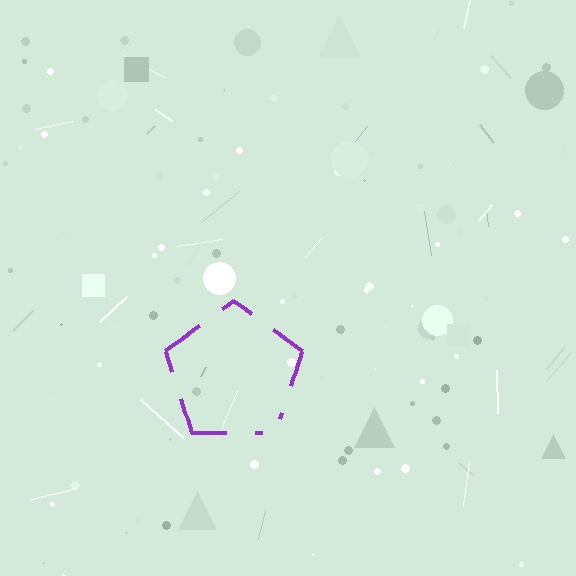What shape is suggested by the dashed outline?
The dashed outline suggests a pentagon.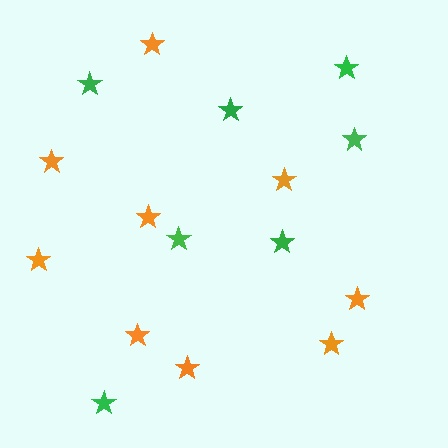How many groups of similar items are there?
There are 2 groups: one group of green stars (7) and one group of orange stars (9).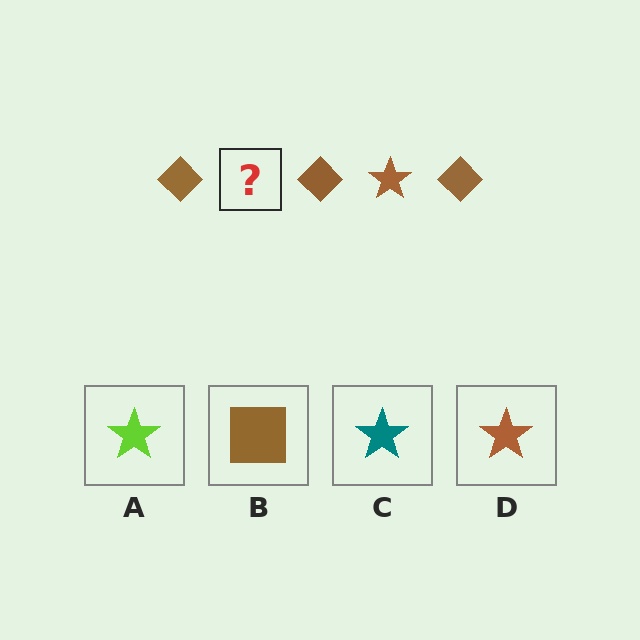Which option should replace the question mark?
Option D.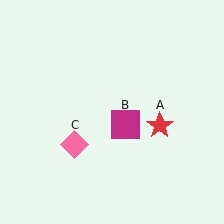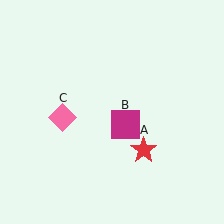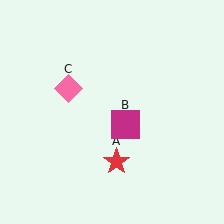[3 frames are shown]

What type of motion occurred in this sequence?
The red star (object A), pink diamond (object C) rotated clockwise around the center of the scene.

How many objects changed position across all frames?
2 objects changed position: red star (object A), pink diamond (object C).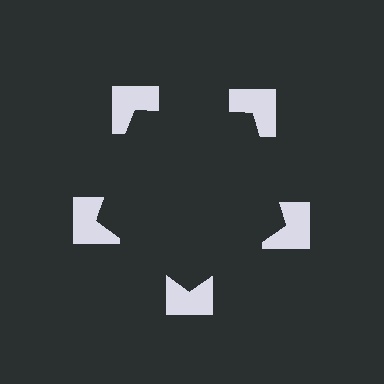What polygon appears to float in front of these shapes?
An illusory pentagon — its edges are inferred from the aligned wedge cuts in the notched squares, not physically drawn.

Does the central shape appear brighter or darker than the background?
It typically appears slightly darker than the background, even though no actual brightness change is drawn.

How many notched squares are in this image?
There are 5 — one at each vertex of the illusory pentagon.